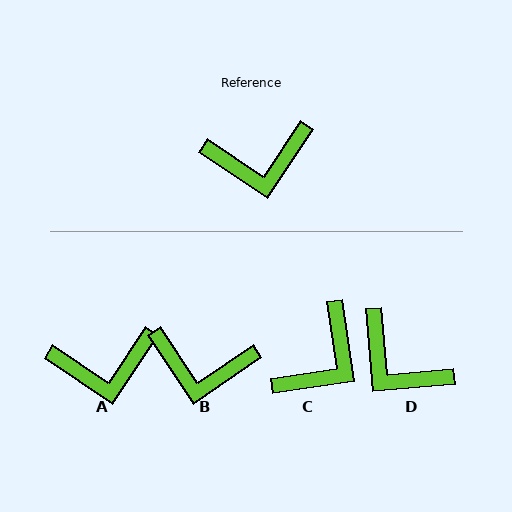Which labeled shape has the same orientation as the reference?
A.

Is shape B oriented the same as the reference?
No, it is off by about 22 degrees.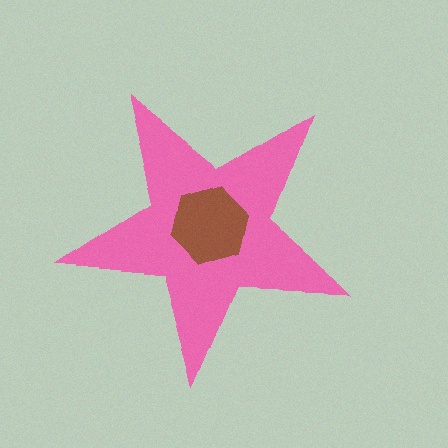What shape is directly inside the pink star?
The brown hexagon.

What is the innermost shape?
The brown hexagon.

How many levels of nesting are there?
2.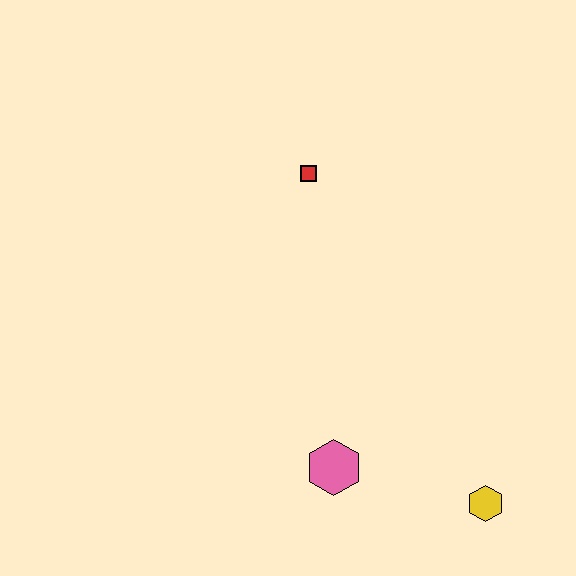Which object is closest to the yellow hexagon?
The pink hexagon is closest to the yellow hexagon.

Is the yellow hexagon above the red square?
No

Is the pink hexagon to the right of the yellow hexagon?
No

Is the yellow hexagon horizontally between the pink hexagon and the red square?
No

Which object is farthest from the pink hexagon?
The red square is farthest from the pink hexagon.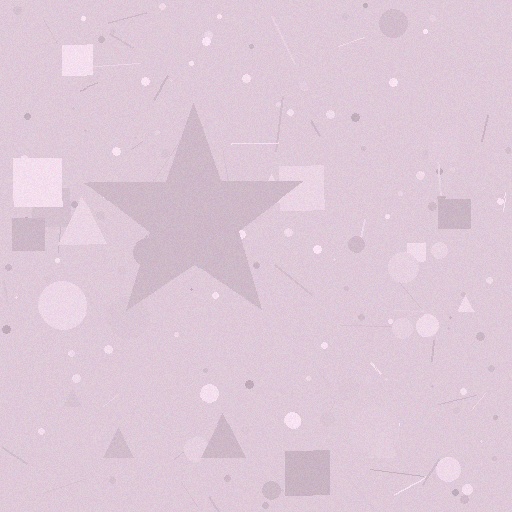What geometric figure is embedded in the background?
A star is embedded in the background.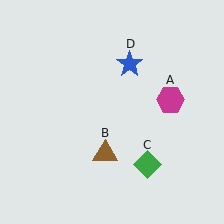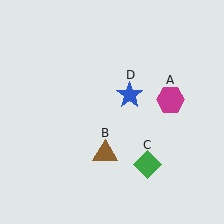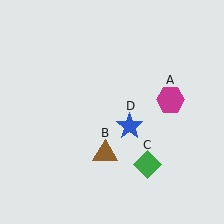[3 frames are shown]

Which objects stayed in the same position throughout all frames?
Magenta hexagon (object A) and brown triangle (object B) and green diamond (object C) remained stationary.